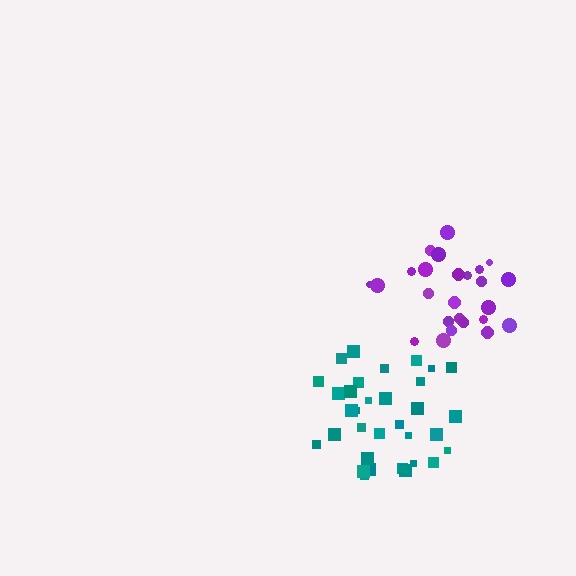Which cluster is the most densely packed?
Teal.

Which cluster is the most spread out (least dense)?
Purple.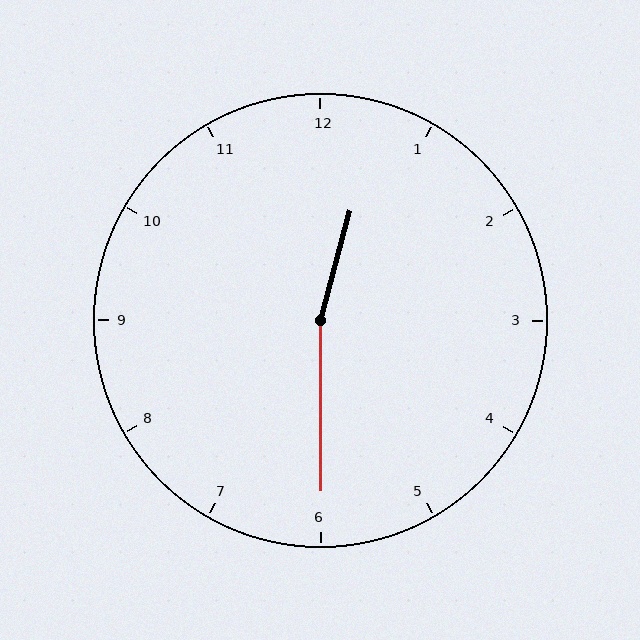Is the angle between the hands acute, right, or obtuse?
It is obtuse.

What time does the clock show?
12:30.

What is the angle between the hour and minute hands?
Approximately 165 degrees.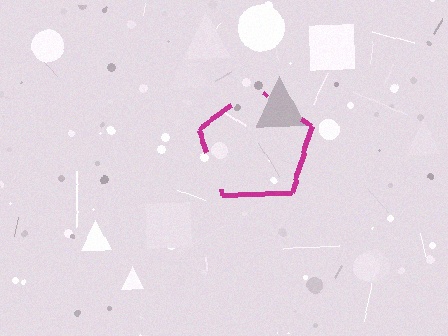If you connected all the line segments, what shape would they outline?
They would outline a pentagon.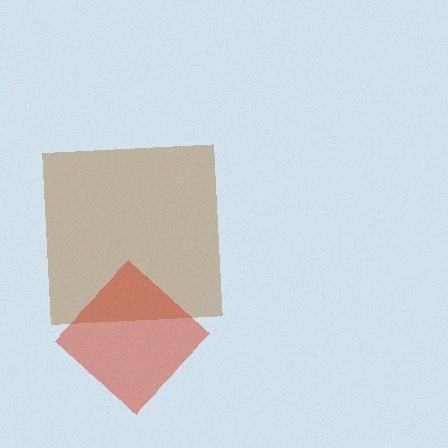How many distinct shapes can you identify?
There are 2 distinct shapes: a brown square, a red diamond.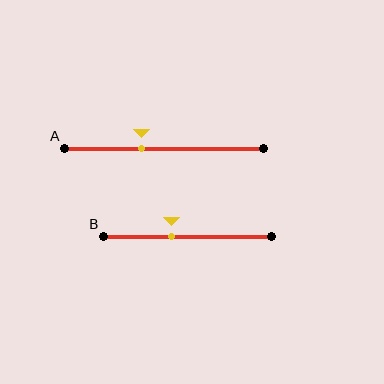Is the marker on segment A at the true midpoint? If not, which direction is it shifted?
No, the marker on segment A is shifted to the left by about 11% of the segment length.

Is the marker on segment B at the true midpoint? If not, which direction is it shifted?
No, the marker on segment B is shifted to the left by about 9% of the segment length.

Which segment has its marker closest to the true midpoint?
Segment B has its marker closest to the true midpoint.